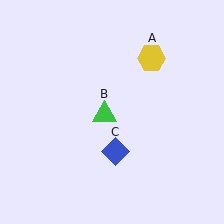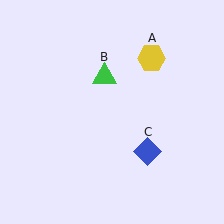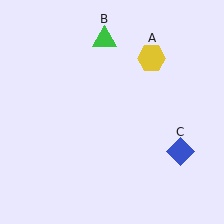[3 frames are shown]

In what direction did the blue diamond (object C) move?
The blue diamond (object C) moved right.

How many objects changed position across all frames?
2 objects changed position: green triangle (object B), blue diamond (object C).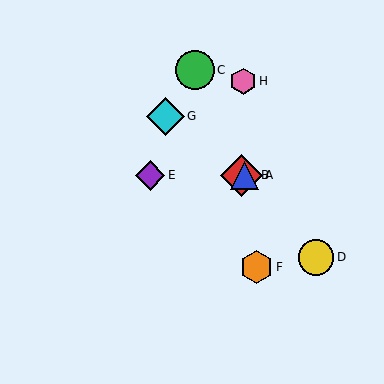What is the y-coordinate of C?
Object C is at y≈70.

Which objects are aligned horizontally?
Objects A, B, E are aligned horizontally.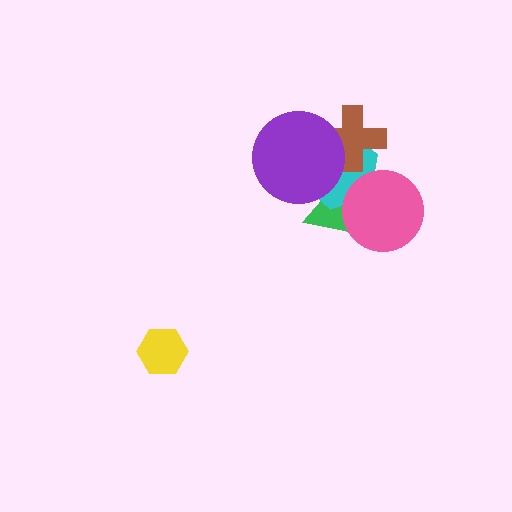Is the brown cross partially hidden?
Yes, it is partially covered by another shape.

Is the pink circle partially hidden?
No, no other shape covers it.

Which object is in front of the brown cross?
The purple circle is in front of the brown cross.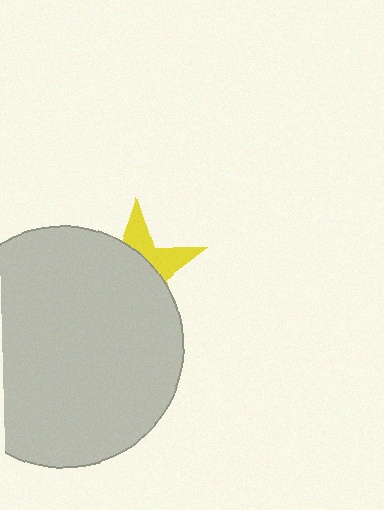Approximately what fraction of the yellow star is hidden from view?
Roughly 69% of the yellow star is hidden behind the light gray circle.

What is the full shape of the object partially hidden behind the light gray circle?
The partially hidden object is a yellow star.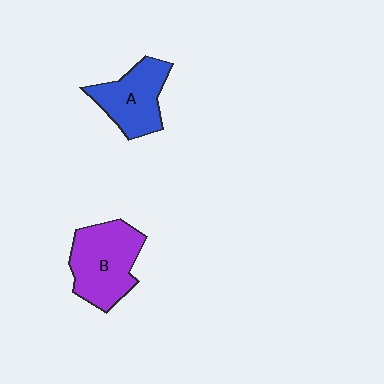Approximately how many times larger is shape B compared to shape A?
Approximately 1.2 times.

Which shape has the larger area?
Shape B (purple).